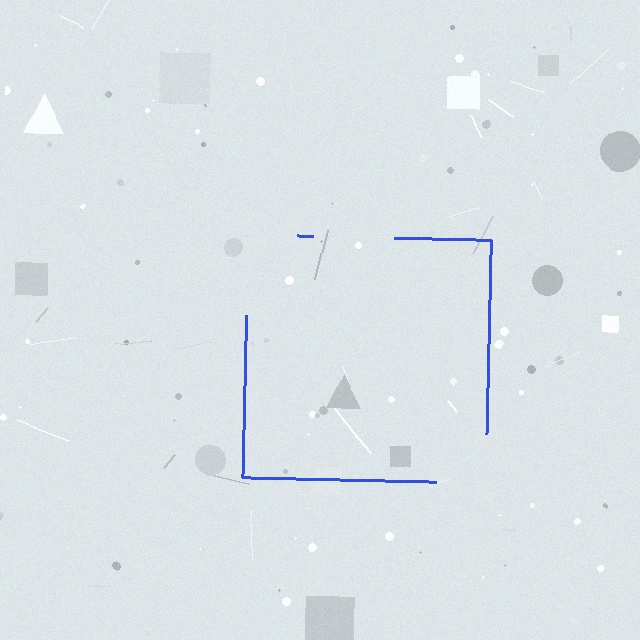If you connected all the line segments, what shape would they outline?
They would outline a square.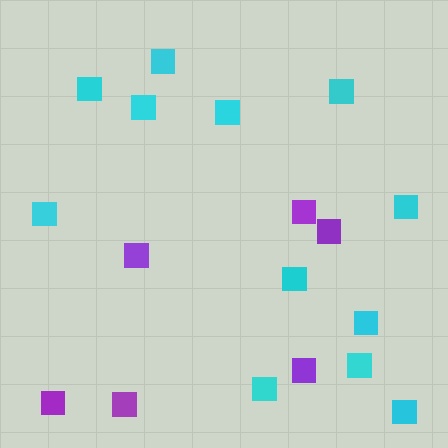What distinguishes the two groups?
There are 2 groups: one group of purple squares (6) and one group of cyan squares (12).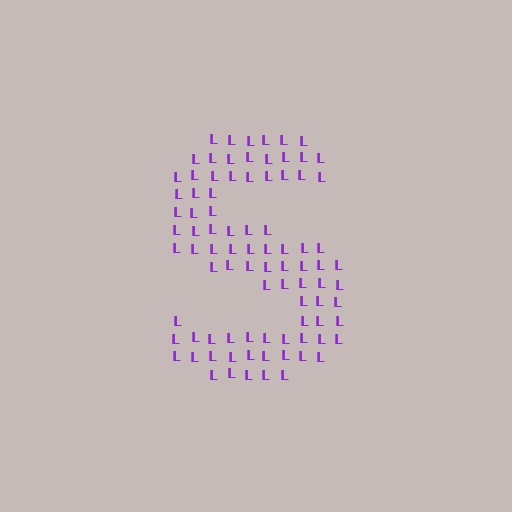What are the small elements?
The small elements are letter L's.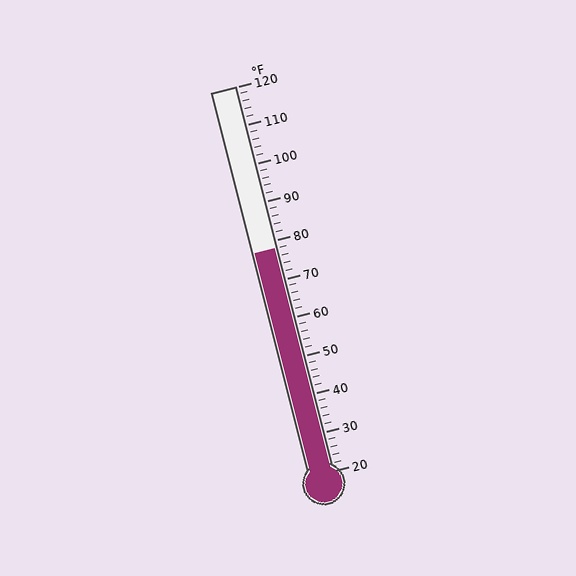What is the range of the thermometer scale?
The thermometer scale ranges from 20°F to 120°F.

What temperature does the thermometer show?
The thermometer shows approximately 78°F.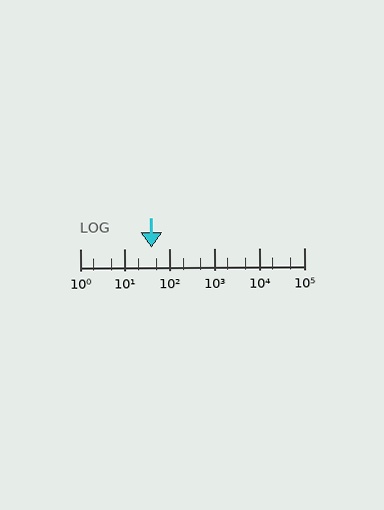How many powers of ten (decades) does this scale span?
The scale spans 5 decades, from 1 to 100000.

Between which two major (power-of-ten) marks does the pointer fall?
The pointer is between 10 and 100.